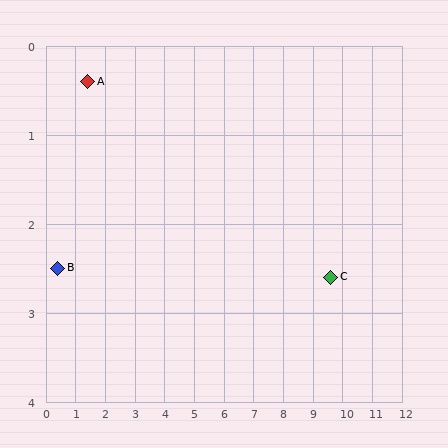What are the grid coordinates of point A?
Point A is at approximately (1.4, 0.4).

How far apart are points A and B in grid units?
Points A and B are about 2.3 grid units apart.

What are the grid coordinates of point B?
Point B is at approximately (0.4, 2.5).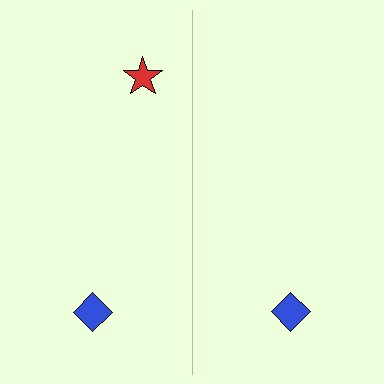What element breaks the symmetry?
A red star is missing from the right side.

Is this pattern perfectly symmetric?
No, the pattern is not perfectly symmetric. A red star is missing from the right side.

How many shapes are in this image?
There are 3 shapes in this image.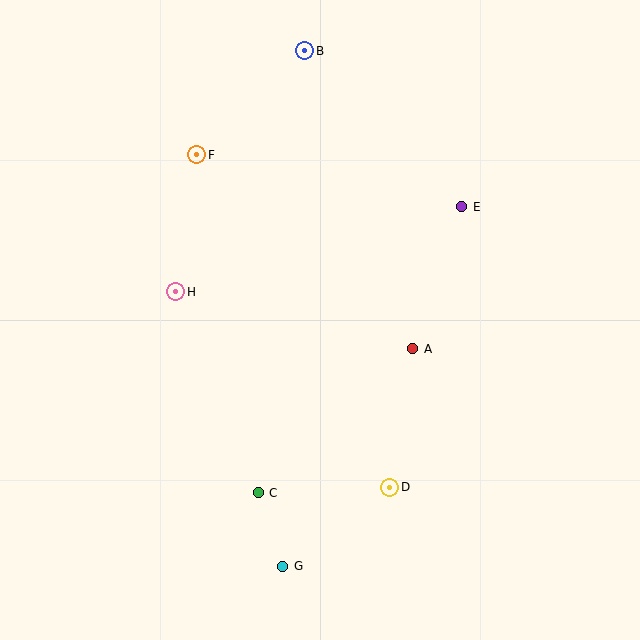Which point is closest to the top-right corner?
Point E is closest to the top-right corner.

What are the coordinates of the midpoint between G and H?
The midpoint between G and H is at (229, 429).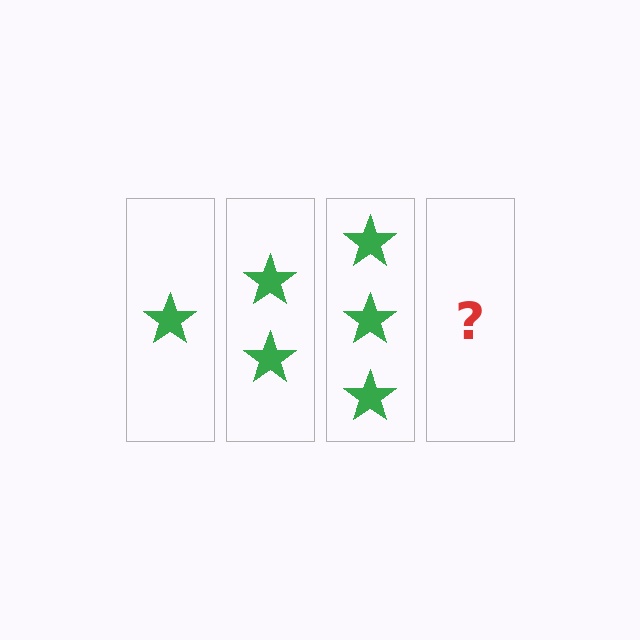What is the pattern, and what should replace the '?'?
The pattern is that each step adds one more star. The '?' should be 4 stars.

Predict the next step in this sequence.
The next step is 4 stars.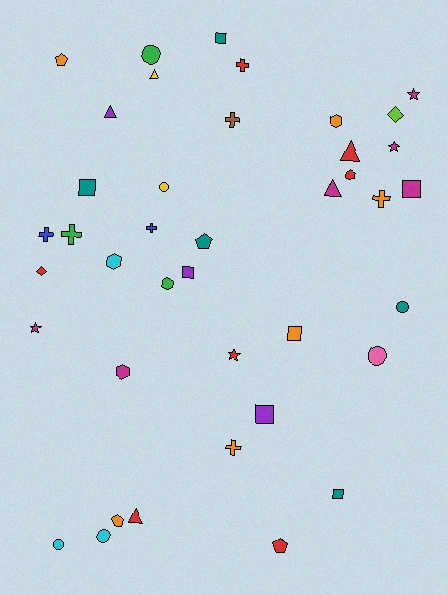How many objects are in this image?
There are 40 objects.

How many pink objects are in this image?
There is 1 pink object.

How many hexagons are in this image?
There are 5 hexagons.